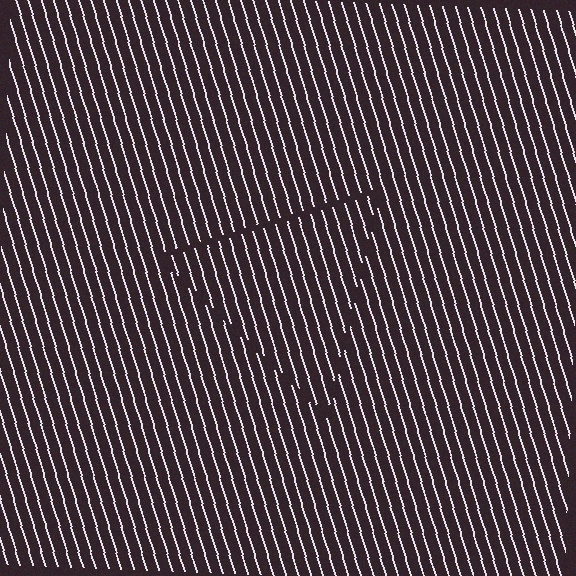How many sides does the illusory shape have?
3 sides — the line-ends trace a triangle.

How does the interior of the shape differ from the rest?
The interior of the shape contains the same grating, shifted by half a period — the contour is defined by the phase discontinuity where line-ends from the inner and outer gratings abut.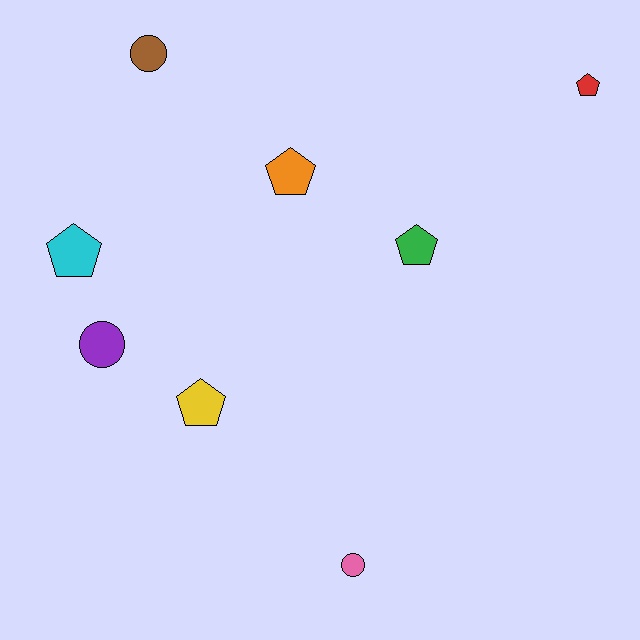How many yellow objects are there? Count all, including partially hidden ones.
There is 1 yellow object.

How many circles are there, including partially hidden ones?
There are 3 circles.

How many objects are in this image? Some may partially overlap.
There are 8 objects.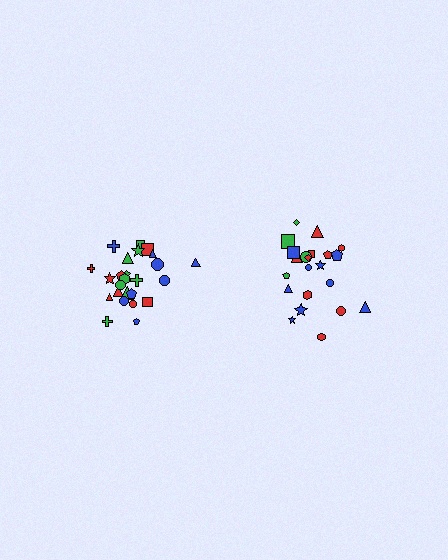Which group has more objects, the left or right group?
The left group.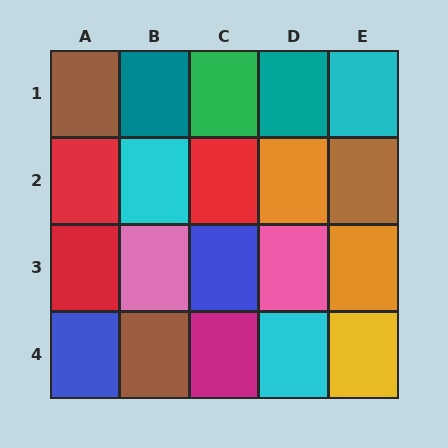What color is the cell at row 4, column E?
Yellow.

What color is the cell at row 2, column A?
Red.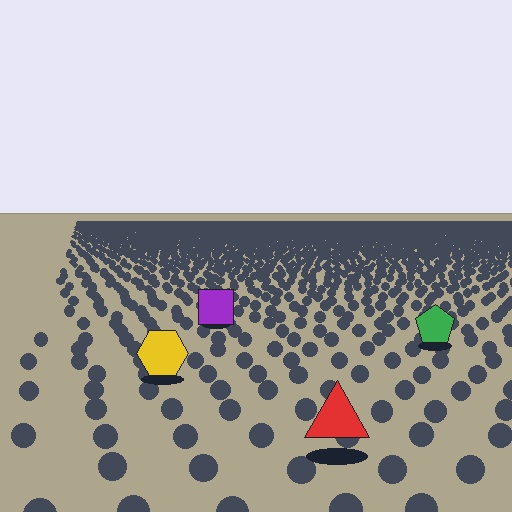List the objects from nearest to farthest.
From nearest to farthest: the red triangle, the yellow hexagon, the green pentagon, the purple square.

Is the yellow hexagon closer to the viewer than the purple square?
Yes. The yellow hexagon is closer — you can tell from the texture gradient: the ground texture is coarser near it.